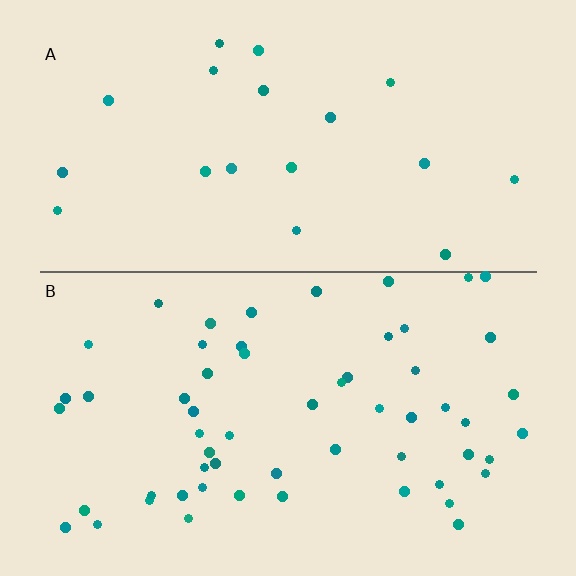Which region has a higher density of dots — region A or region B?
B (the bottom).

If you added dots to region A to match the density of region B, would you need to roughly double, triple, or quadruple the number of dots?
Approximately triple.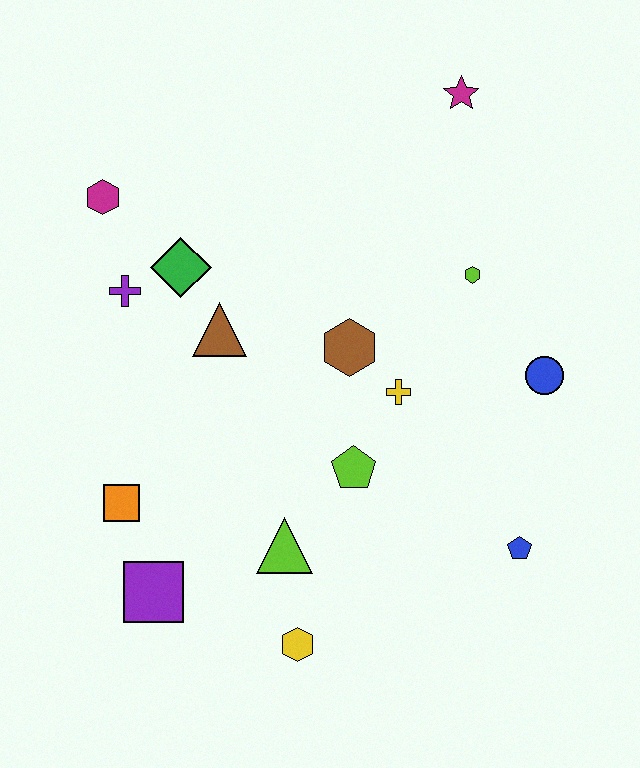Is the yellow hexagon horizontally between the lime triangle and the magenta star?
Yes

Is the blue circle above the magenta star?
No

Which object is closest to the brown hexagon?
The yellow cross is closest to the brown hexagon.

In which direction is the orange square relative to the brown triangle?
The orange square is below the brown triangle.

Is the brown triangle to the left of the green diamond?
No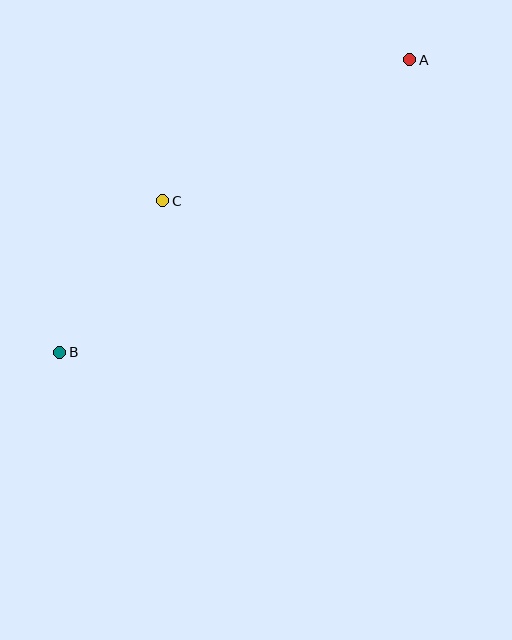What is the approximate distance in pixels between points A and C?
The distance between A and C is approximately 285 pixels.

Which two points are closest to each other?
Points B and C are closest to each other.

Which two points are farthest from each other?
Points A and B are farthest from each other.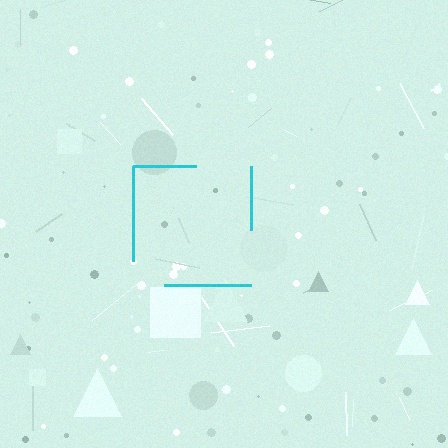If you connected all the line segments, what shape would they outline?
They would outline a square.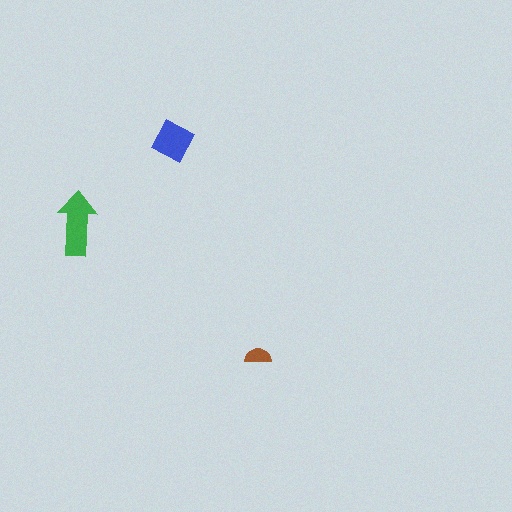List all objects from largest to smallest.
The green arrow, the blue diamond, the brown semicircle.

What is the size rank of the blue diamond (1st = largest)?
2nd.